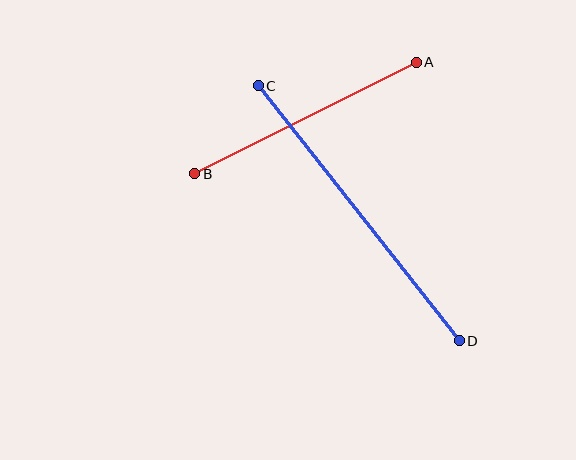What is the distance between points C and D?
The distance is approximately 325 pixels.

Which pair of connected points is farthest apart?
Points C and D are farthest apart.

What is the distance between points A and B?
The distance is approximately 248 pixels.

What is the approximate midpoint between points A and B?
The midpoint is at approximately (305, 118) pixels.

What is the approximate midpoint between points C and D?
The midpoint is at approximately (359, 213) pixels.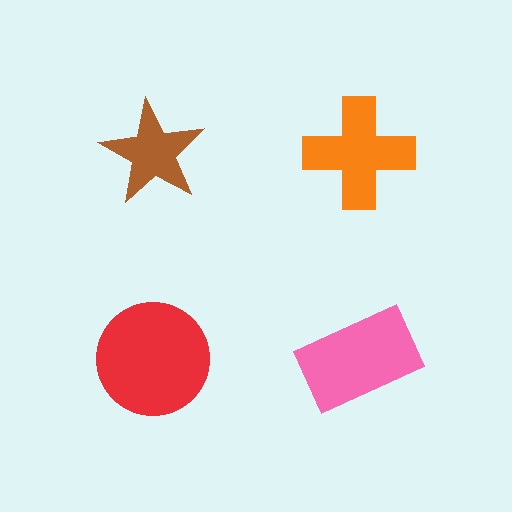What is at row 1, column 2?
An orange cross.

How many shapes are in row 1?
2 shapes.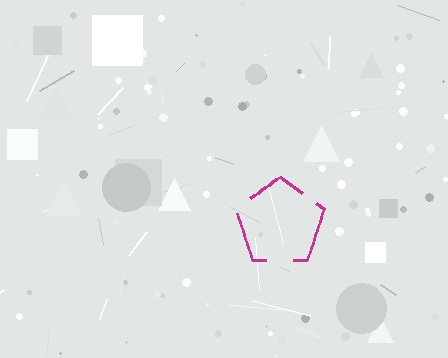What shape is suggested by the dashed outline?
The dashed outline suggests a pentagon.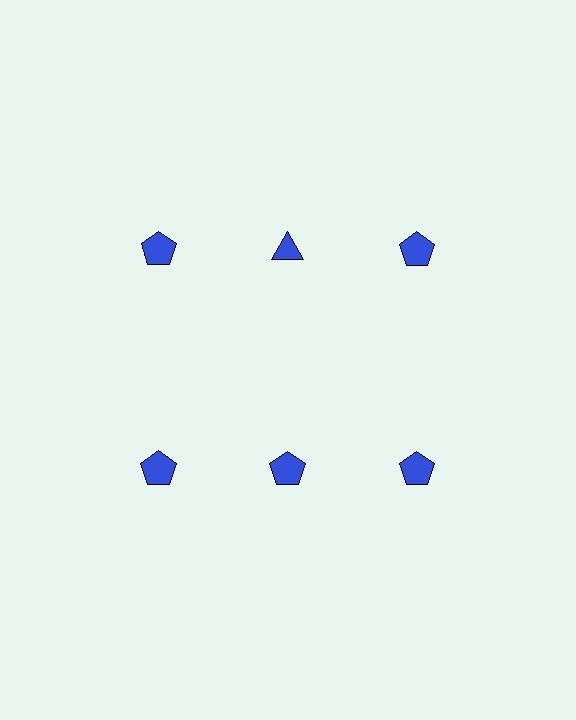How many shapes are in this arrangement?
There are 6 shapes arranged in a grid pattern.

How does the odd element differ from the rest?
It has a different shape: triangle instead of pentagon.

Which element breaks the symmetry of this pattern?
The blue triangle in the top row, second from left column breaks the symmetry. All other shapes are blue pentagons.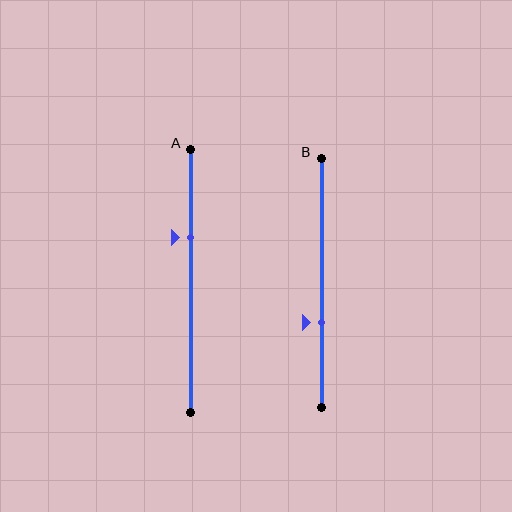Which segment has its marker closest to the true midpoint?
Segment B has its marker closest to the true midpoint.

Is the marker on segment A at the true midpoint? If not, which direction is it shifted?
No, the marker on segment A is shifted upward by about 17% of the segment length.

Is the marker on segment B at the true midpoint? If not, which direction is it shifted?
No, the marker on segment B is shifted downward by about 16% of the segment length.